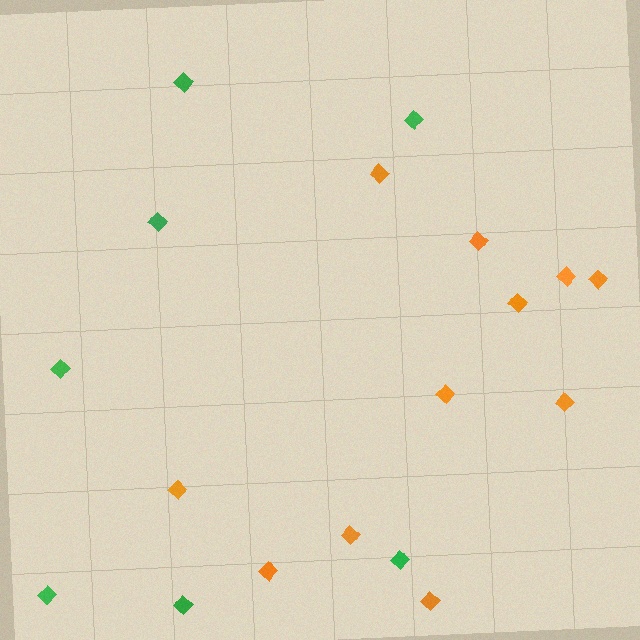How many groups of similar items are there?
There are 2 groups: one group of orange diamonds (11) and one group of green diamonds (7).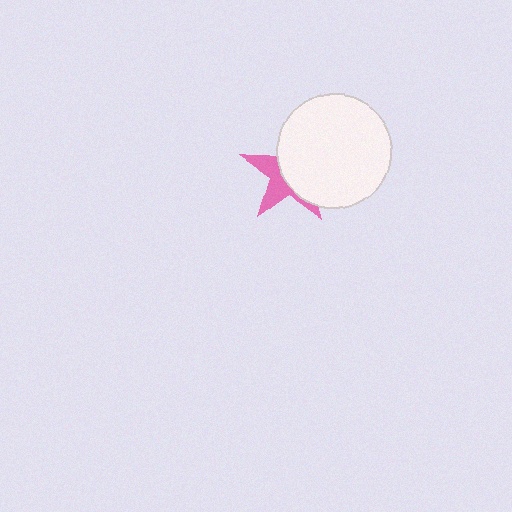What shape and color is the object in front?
The object in front is a white circle.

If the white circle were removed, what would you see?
You would see the complete pink star.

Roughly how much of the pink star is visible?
A small part of it is visible (roughly 39%).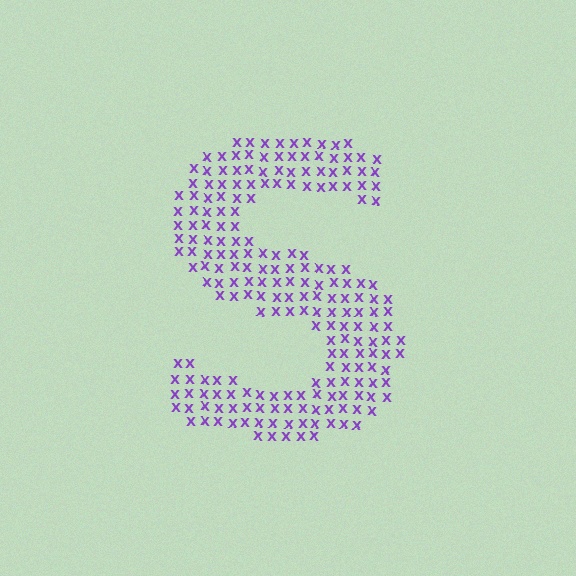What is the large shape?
The large shape is the letter S.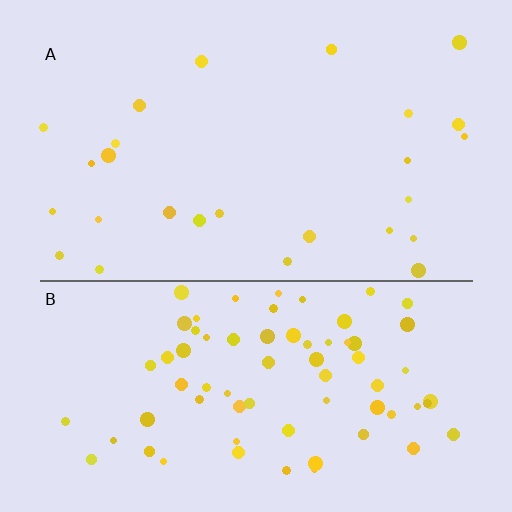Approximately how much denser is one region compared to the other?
Approximately 2.8× — region B over region A.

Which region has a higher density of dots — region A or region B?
B (the bottom).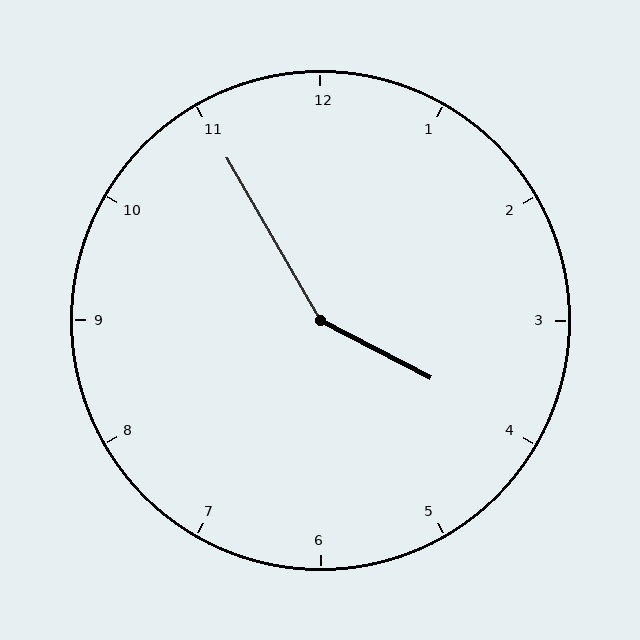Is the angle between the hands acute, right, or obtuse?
It is obtuse.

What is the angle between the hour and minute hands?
Approximately 148 degrees.